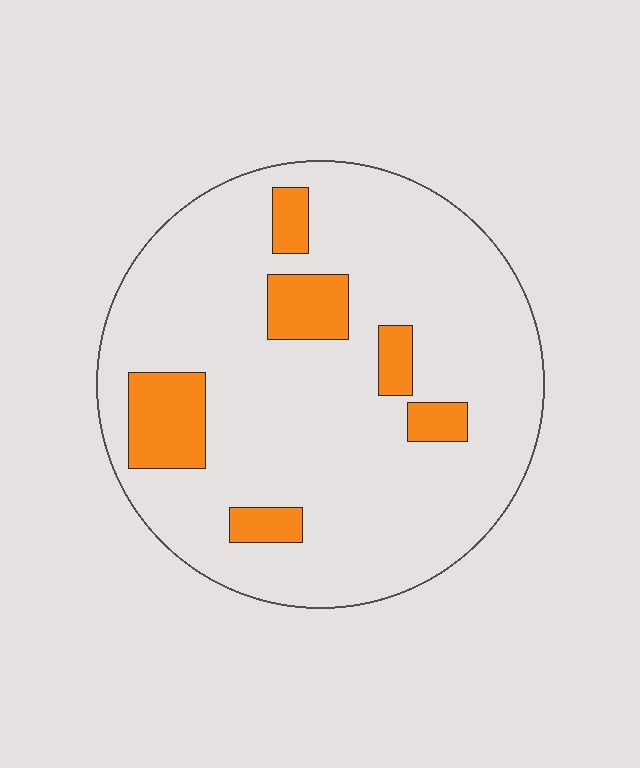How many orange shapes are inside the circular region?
6.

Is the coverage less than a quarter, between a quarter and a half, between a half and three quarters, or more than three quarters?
Less than a quarter.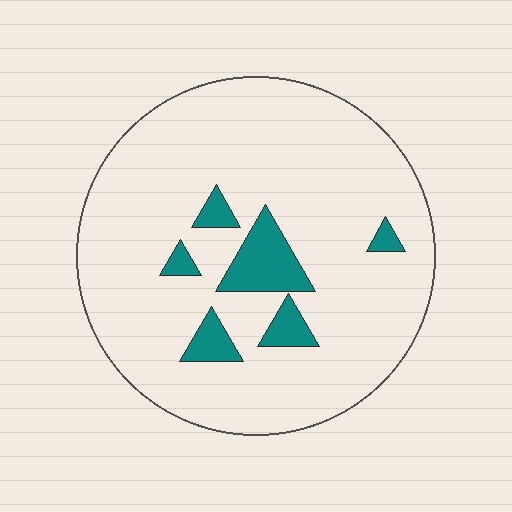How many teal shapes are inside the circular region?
6.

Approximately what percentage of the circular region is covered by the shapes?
Approximately 10%.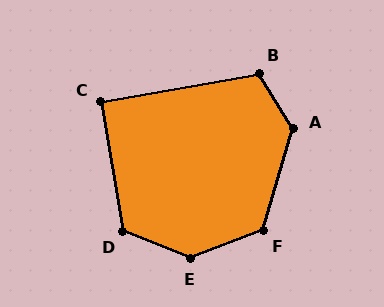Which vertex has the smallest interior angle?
C, at approximately 91 degrees.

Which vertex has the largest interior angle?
E, at approximately 138 degrees.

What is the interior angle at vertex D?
Approximately 121 degrees (obtuse).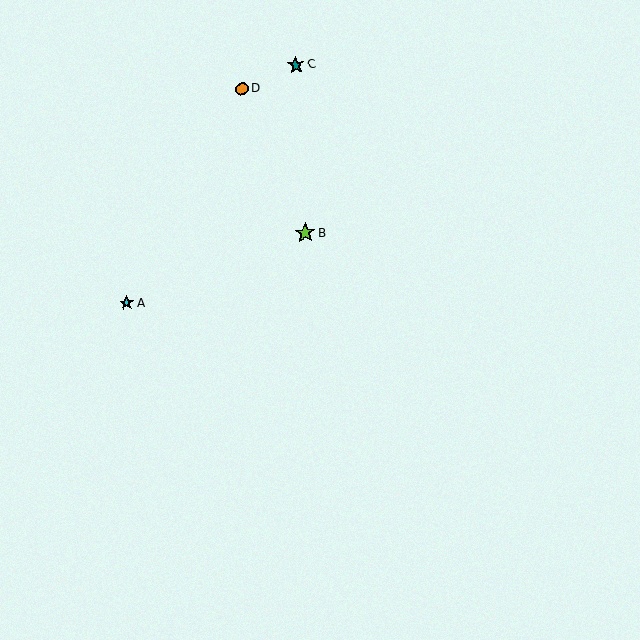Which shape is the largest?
The lime star (labeled B) is the largest.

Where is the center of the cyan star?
The center of the cyan star is at (127, 303).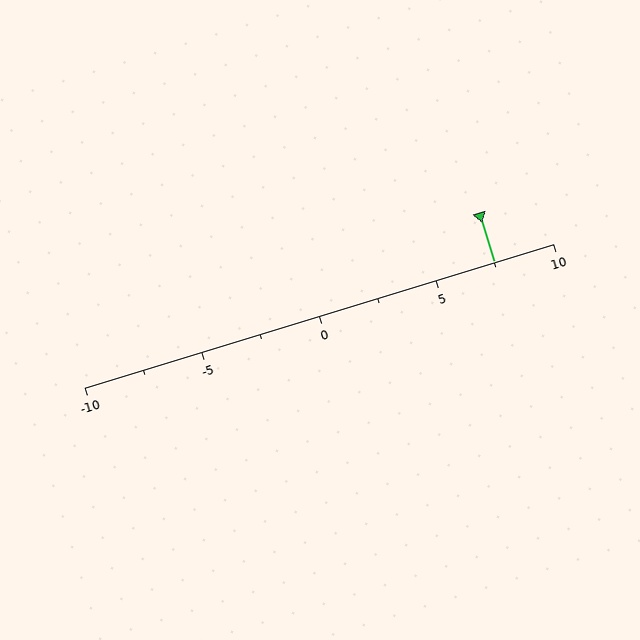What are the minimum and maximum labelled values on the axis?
The axis runs from -10 to 10.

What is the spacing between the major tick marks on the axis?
The major ticks are spaced 5 apart.